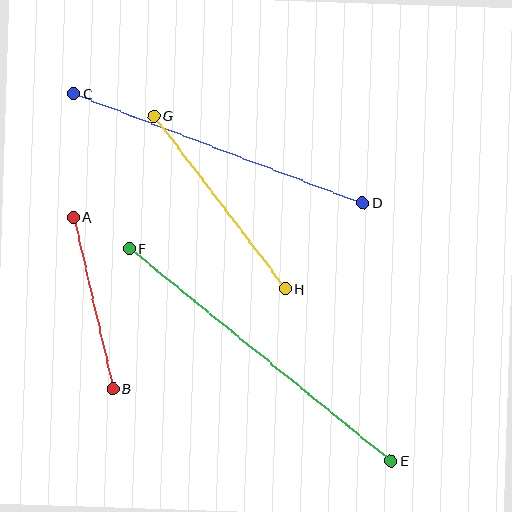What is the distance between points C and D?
The distance is approximately 309 pixels.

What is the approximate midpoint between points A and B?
The midpoint is at approximately (93, 303) pixels.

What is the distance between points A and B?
The distance is approximately 176 pixels.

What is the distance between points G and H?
The distance is approximately 217 pixels.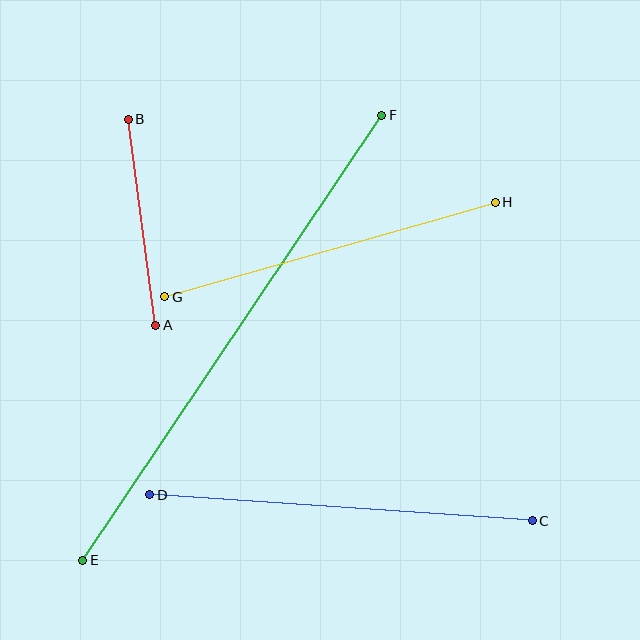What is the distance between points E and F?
The distance is approximately 536 pixels.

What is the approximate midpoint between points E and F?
The midpoint is at approximately (232, 338) pixels.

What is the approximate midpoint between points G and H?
The midpoint is at approximately (330, 250) pixels.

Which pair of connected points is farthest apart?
Points E and F are farthest apart.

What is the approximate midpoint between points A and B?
The midpoint is at approximately (142, 222) pixels.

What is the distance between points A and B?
The distance is approximately 207 pixels.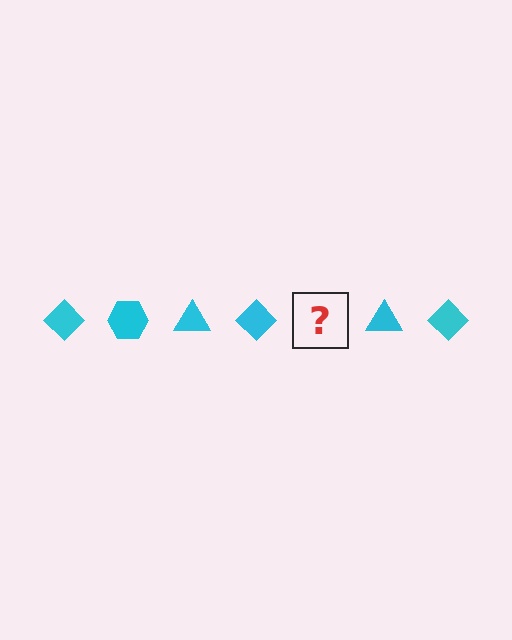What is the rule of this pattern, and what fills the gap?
The rule is that the pattern cycles through diamond, hexagon, triangle shapes in cyan. The gap should be filled with a cyan hexagon.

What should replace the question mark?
The question mark should be replaced with a cyan hexagon.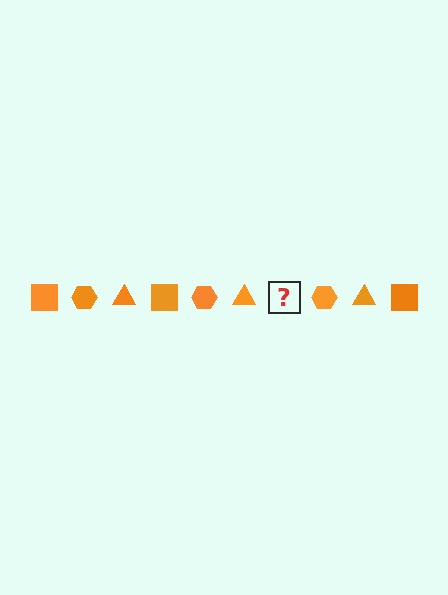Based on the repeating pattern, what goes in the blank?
The blank should be an orange square.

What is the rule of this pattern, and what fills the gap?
The rule is that the pattern cycles through square, hexagon, triangle shapes in orange. The gap should be filled with an orange square.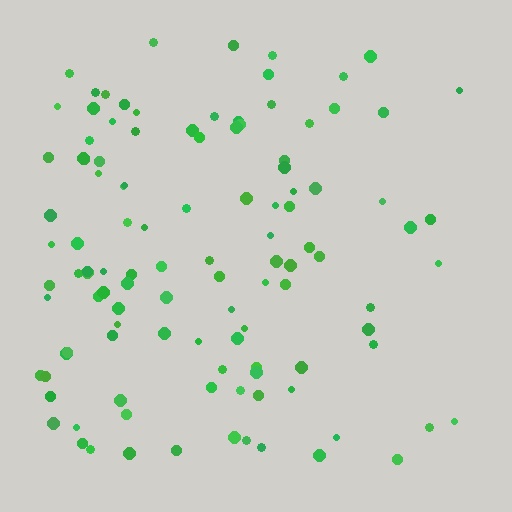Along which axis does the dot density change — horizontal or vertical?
Horizontal.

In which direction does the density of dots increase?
From right to left, with the left side densest.